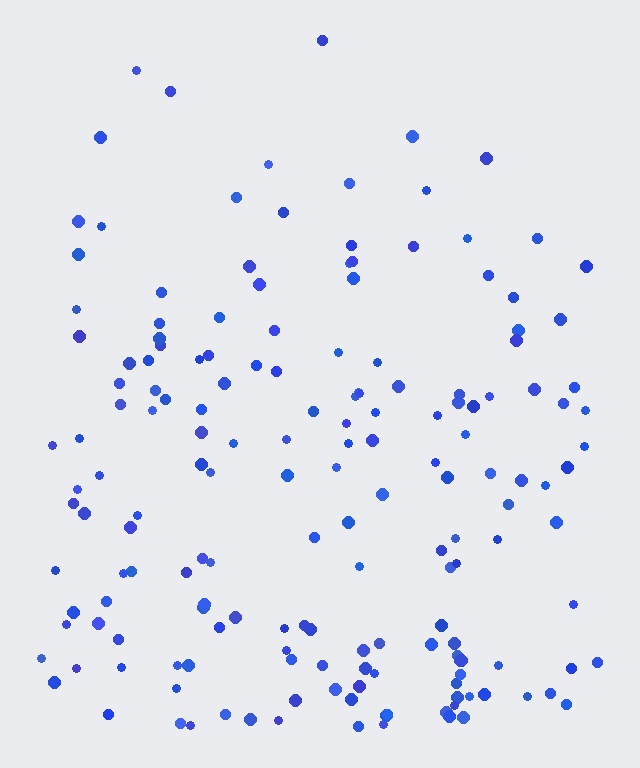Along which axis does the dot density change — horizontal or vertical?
Vertical.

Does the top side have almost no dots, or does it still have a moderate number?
Still a moderate number, just noticeably fewer than the bottom.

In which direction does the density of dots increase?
From top to bottom, with the bottom side densest.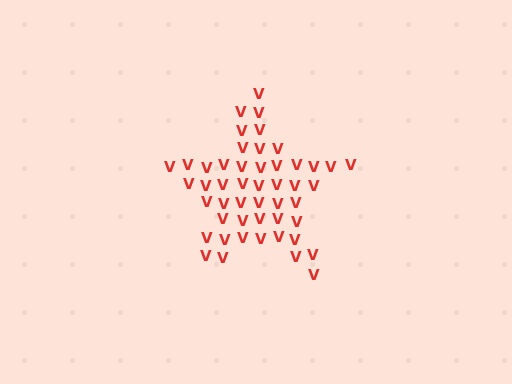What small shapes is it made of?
It is made of small letter V's.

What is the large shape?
The large shape is a star.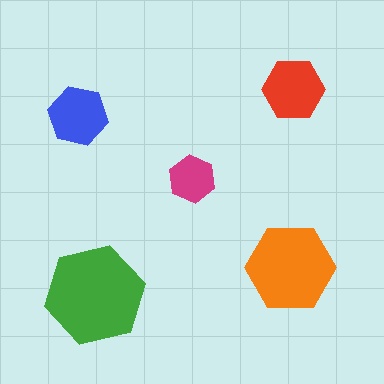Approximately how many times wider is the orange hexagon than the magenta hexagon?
About 2 times wider.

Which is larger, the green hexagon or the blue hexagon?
The green one.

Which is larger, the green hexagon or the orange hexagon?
The green one.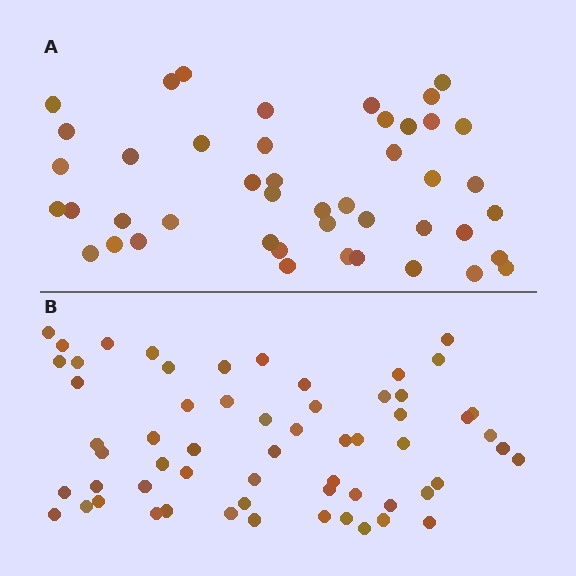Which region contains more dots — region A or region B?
Region B (the bottom region) has more dots.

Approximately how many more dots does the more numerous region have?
Region B has approximately 15 more dots than region A.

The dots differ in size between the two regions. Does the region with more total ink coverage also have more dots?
No. Region A has more total ink coverage because its dots are larger, but region B actually contains more individual dots. Total area can be misleading — the number of items is what matters here.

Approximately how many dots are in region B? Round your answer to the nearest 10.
About 60 dots.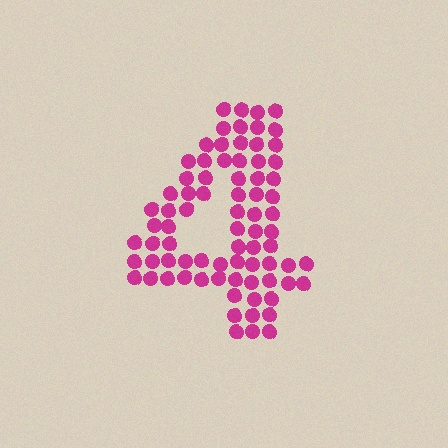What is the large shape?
The large shape is the digit 4.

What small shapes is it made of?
It is made of small circles.